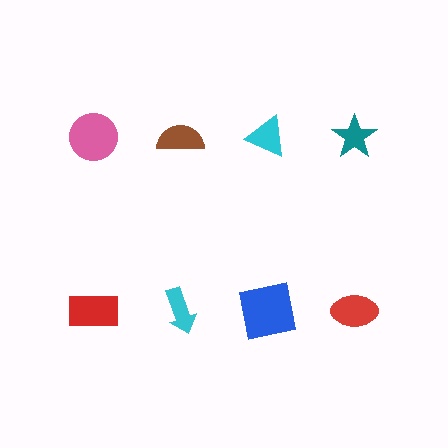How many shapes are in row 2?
4 shapes.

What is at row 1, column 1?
A pink circle.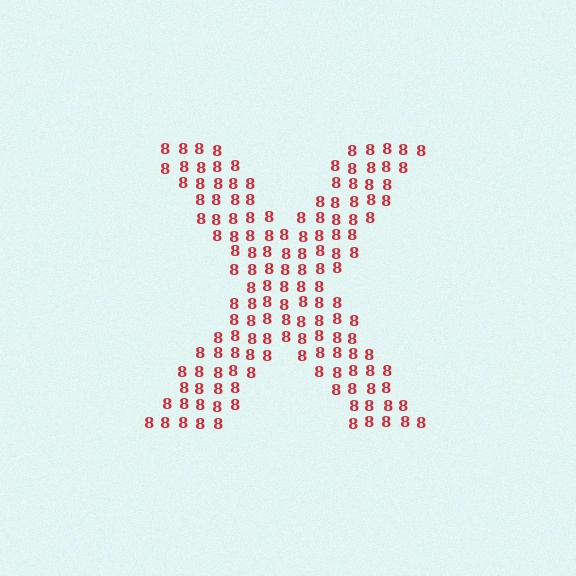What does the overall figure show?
The overall figure shows the letter X.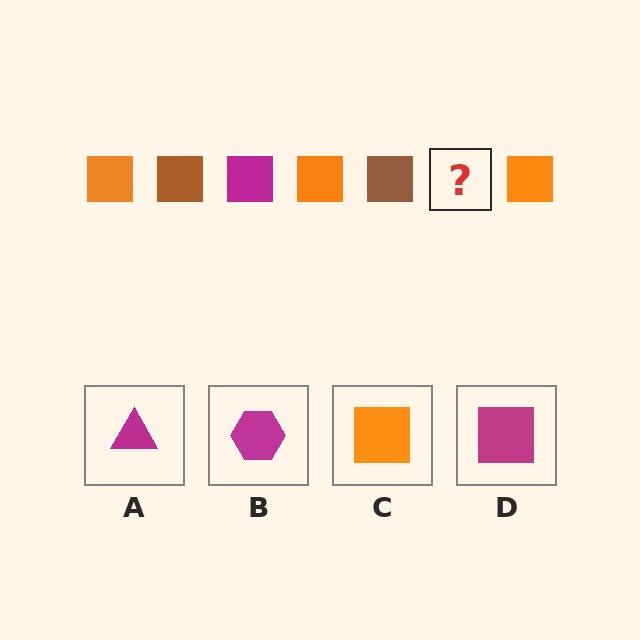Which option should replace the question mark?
Option D.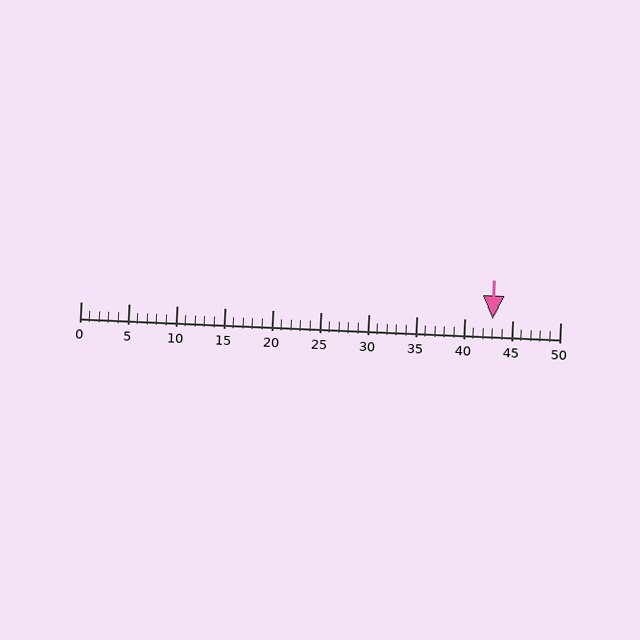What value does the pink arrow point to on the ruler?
The pink arrow points to approximately 43.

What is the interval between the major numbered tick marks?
The major tick marks are spaced 5 units apart.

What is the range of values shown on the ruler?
The ruler shows values from 0 to 50.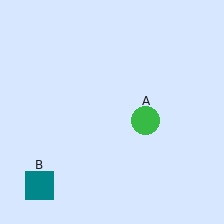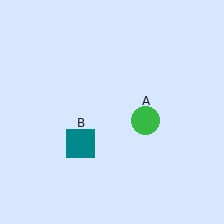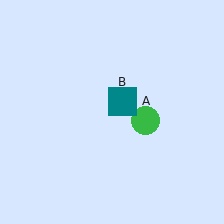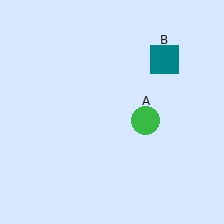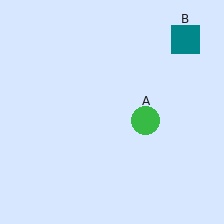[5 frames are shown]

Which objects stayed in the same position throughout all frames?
Green circle (object A) remained stationary.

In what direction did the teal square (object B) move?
The teal square (object B) moved up and to the right.